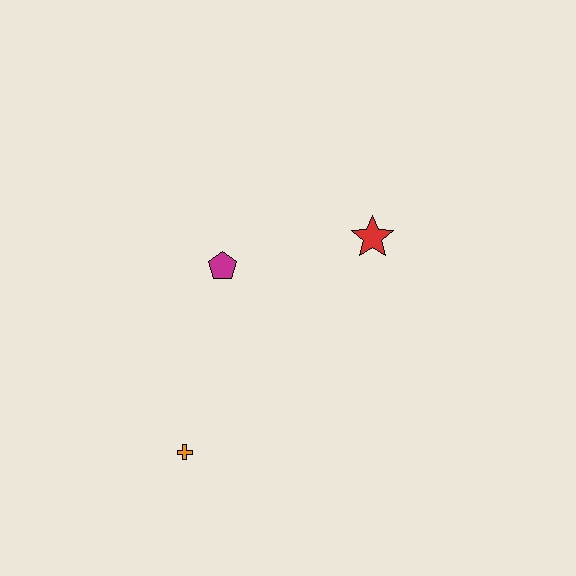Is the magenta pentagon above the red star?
No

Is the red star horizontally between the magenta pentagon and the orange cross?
No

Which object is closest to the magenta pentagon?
The red star is closest to the magenta pentagon.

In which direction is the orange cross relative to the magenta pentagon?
The orange cross is below the magenta pentagon.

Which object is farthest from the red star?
The orange cross is farthest from the red star.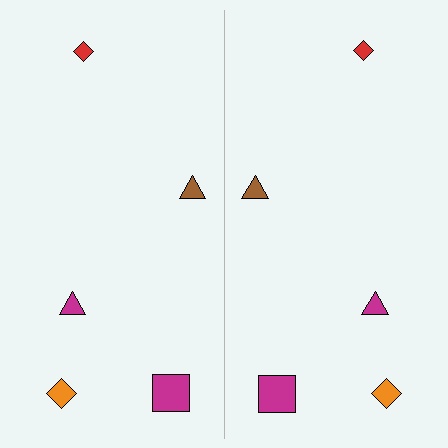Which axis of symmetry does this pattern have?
The pattern has a vertical axis of symmetry running through the center of the image.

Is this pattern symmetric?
Yes, this pattern has bilateral (reflection) symmetry.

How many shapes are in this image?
There are 10 shapes in this image.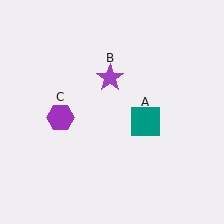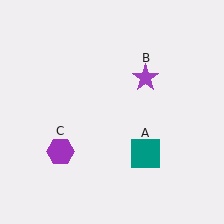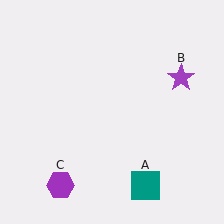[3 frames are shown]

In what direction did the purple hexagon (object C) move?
The purple hexagon (object C) moved down.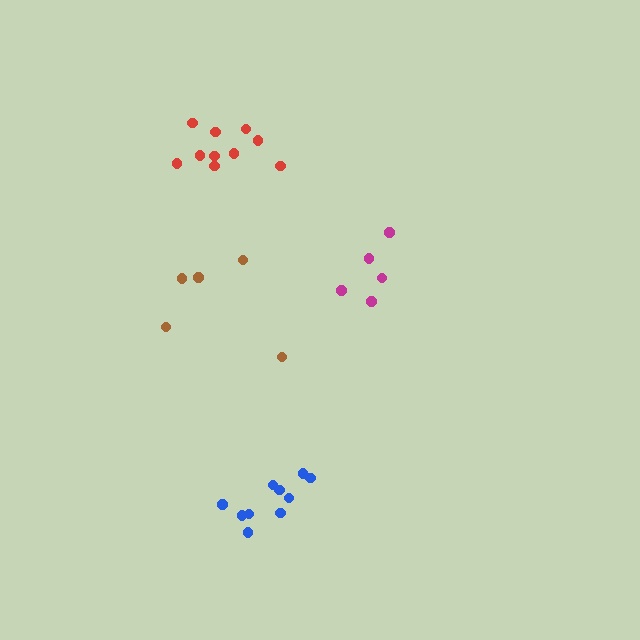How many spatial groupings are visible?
There are 4 spatial groupings.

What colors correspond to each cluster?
The clusters are colored: magenta, red, brown, blue.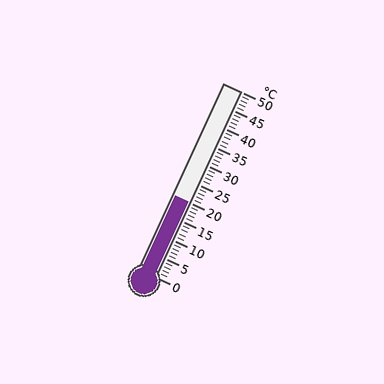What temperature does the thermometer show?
The thermometer shows approximately 20°C.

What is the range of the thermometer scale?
The thermometer scale ranges from 0°C to 50°C.